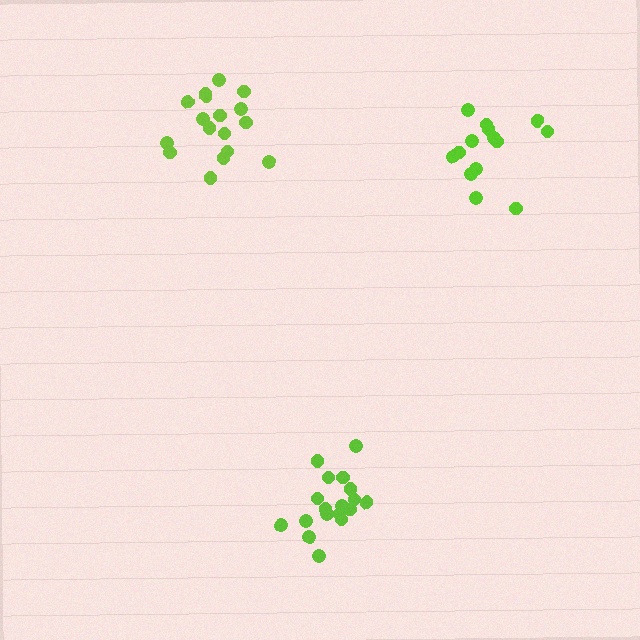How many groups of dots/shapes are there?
There are 3 groups.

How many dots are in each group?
Group 1: 17 dots, Group 2: 14 dots, Group 3: 18 dots (49 total).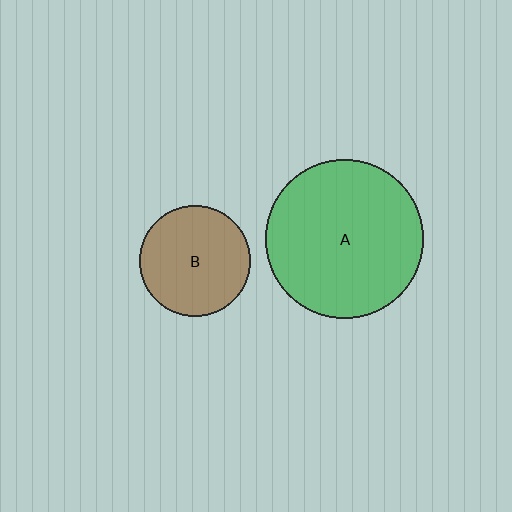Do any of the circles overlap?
No, none of the circles overlap.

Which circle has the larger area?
Circle A (green).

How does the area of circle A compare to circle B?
Approximately 2.0 times.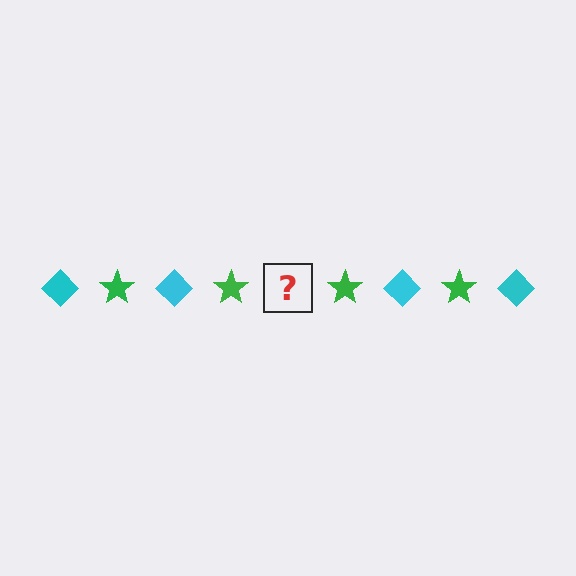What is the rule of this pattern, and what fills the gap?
The rule is that the pattern alternates between cyan diamond and green star. The gap should be filled with a cyan diamond.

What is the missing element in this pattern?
The missing element is a cyan diamond.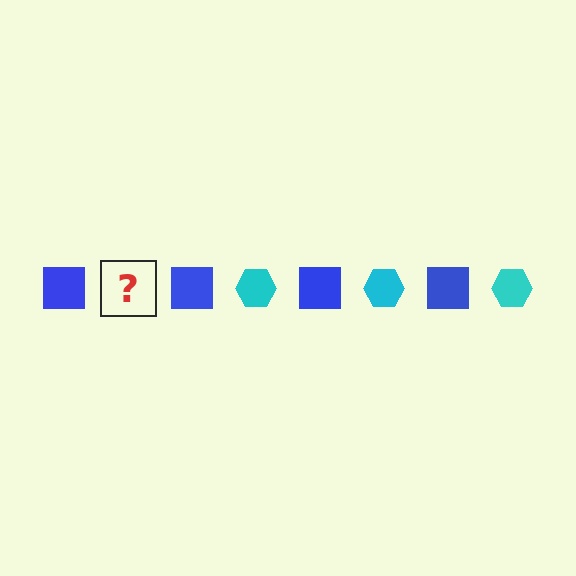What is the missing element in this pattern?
The missing element is a cyan hexagon.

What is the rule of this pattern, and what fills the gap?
The rule is that the pattern alternates between blue square and cyan hexagon. The gap should be filled with a cyan hexagon.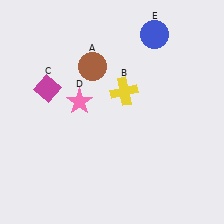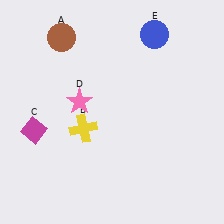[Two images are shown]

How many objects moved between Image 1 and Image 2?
3 objects moved between the two images.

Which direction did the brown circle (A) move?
The brown circle (A) moved left.